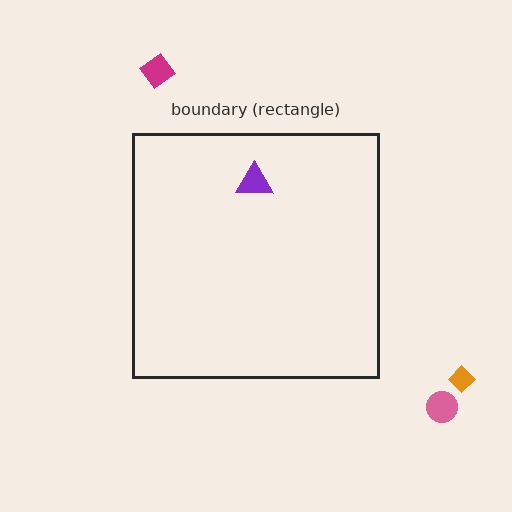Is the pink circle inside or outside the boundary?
Outside.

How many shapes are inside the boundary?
1 inside, 3 outside.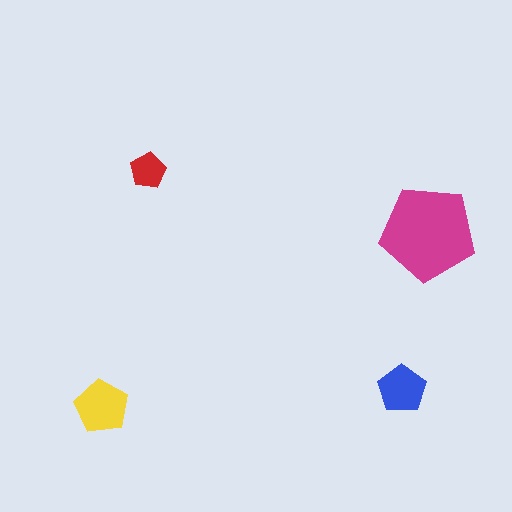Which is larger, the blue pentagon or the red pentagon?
The blue one.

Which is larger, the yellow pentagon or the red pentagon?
The yellow one.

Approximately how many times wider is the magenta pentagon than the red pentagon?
About 2.5 times wider.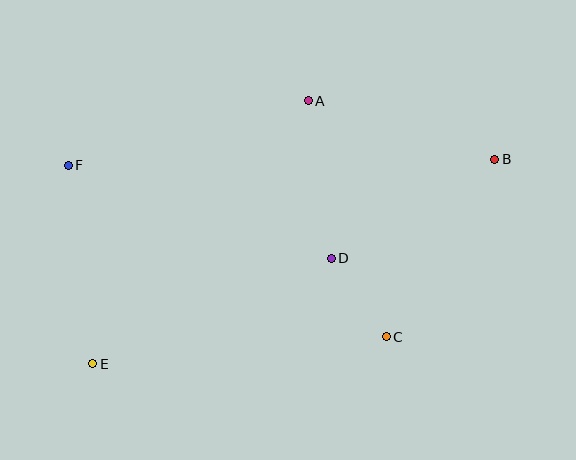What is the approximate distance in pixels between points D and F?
The distance between D and F is approximately 279 pixels.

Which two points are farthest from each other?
Points B and E are farthest from each other.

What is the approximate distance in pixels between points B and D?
The distance between B and D is approximately 191 pixels.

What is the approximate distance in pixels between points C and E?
The distance between C and E is approximately 295 pixels.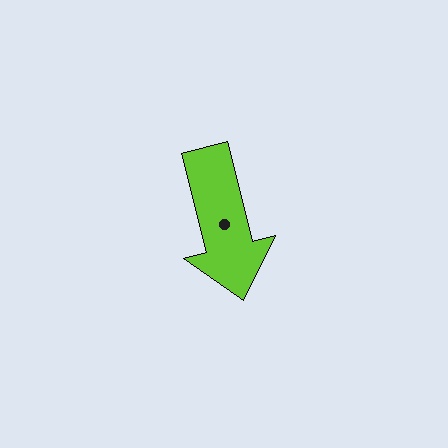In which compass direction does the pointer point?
South.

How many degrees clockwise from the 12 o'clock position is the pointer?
Approximately 166 degrees.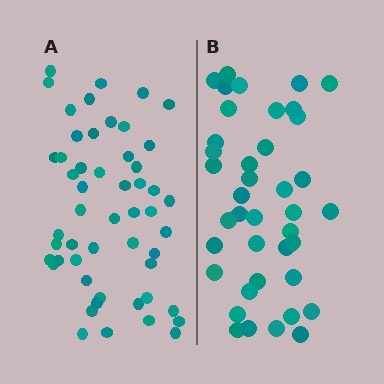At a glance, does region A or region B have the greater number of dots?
Region A (the left region) has more dots.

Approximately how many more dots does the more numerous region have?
Region A has roughly 12 or so more dots than region B.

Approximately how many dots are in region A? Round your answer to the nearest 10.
About 50 dots. (The exact count is 52, which rounds to 50.)